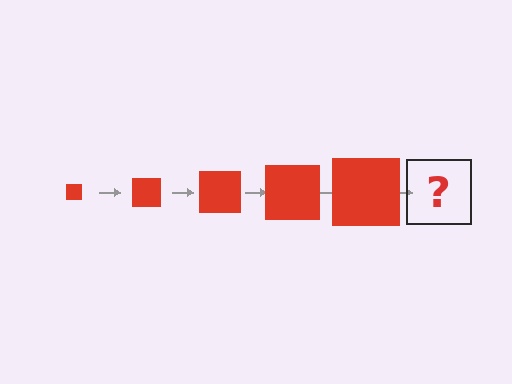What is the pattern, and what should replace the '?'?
The pattern is that the square gets progressively larger each step. The '?' should be a red square, larger than the previous one.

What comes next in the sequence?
The next element should be a red square, larger than the previous one.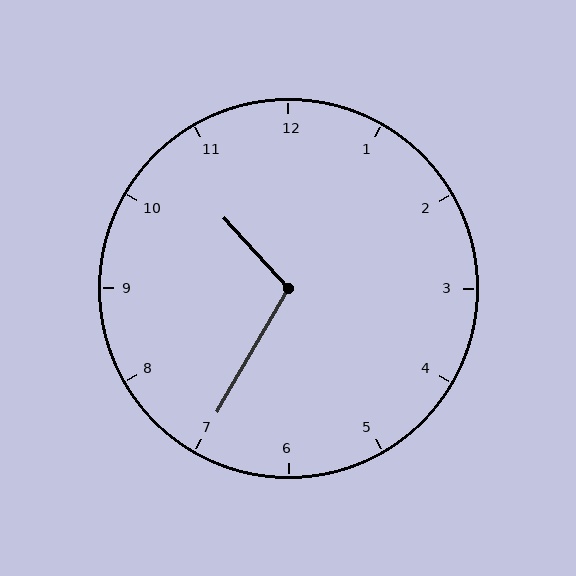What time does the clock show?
10:35.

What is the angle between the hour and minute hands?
Approximately 108 degrees.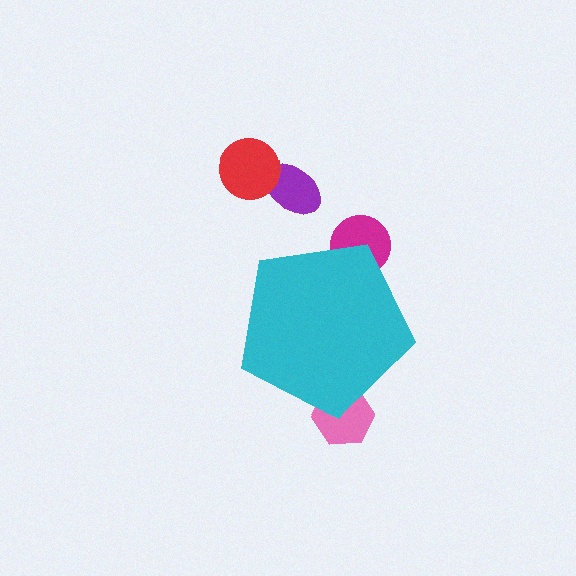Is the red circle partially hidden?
No, the red circle is fully visible.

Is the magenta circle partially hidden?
Yes, the magenta circle is partially hidden behind the cyan pentagon.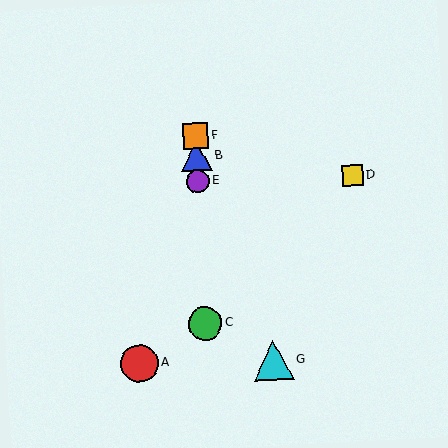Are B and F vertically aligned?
Yes, both are at x≈196.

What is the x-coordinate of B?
Object B is at x≈196.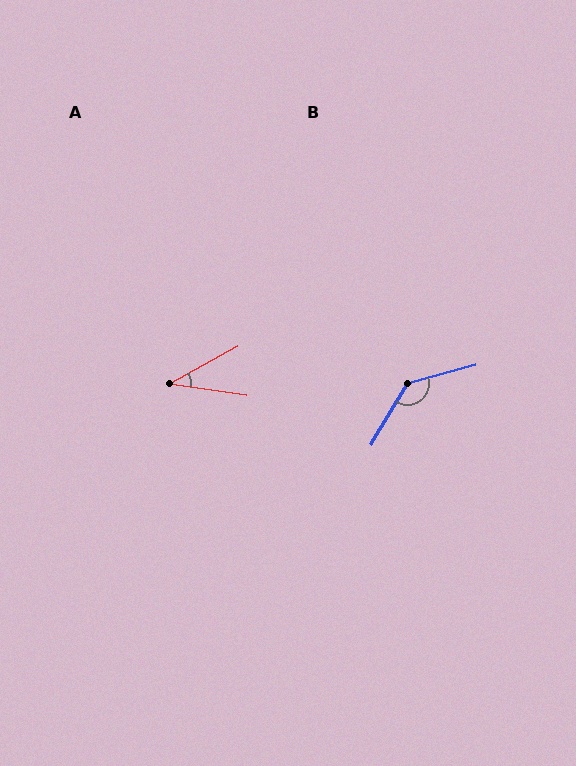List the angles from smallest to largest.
A (37°), B (136°).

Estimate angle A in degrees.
Approximately 37 degrees.